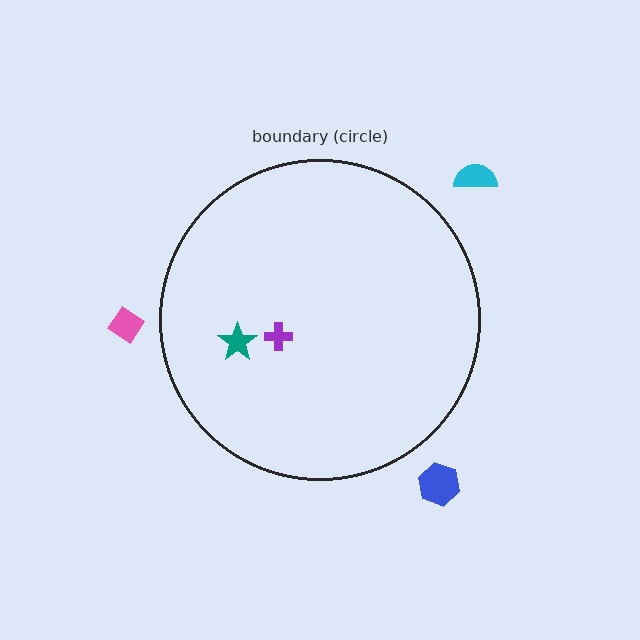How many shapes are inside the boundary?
2 inside, 3 outside.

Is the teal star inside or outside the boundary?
Inside.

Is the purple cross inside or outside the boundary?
Inside.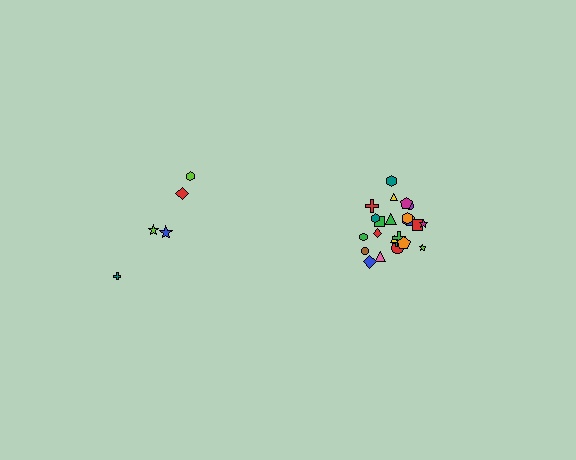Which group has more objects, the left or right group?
The right group.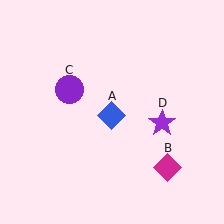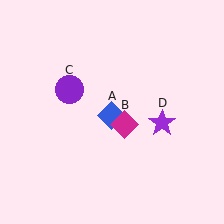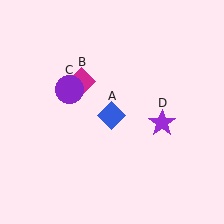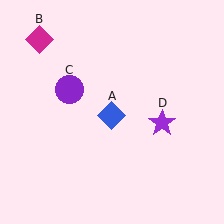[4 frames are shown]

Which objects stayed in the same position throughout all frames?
Blue diamond (object A) and purple circle (object C) and purple star (object D) remained stationary.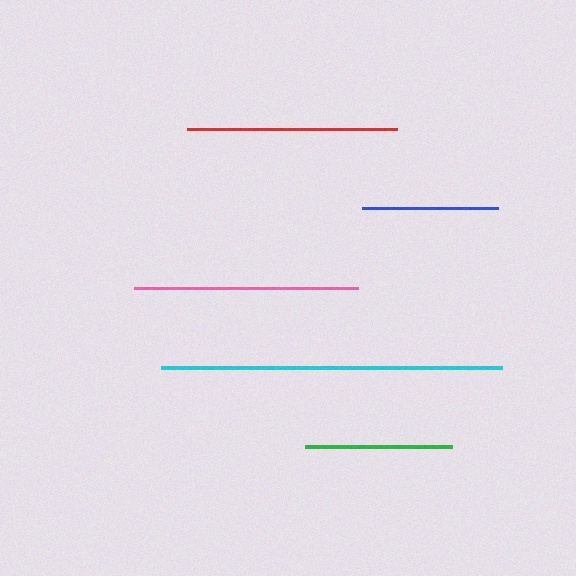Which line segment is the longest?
The cyan line is the longest at approximately 341 pixels.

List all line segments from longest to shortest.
From longest to shortest: cyan, pink, red, green, blue.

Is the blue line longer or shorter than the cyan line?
The cyan line is longer than the blue line.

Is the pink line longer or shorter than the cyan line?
The cyan line is longer than the pink line.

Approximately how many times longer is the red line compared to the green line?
The red line is approximately 1.4 times the length of the green line.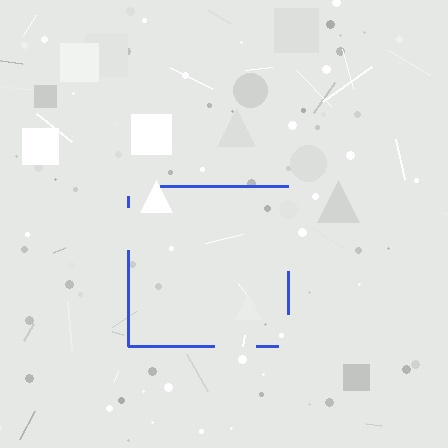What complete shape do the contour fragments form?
The contour fragments form a square.